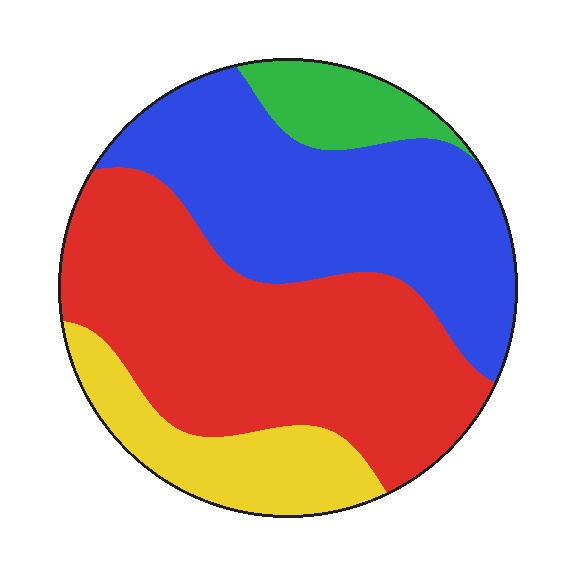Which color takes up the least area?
Green, at roughly 10%.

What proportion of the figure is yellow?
Yellow covers 14% of the figure.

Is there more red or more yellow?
Red.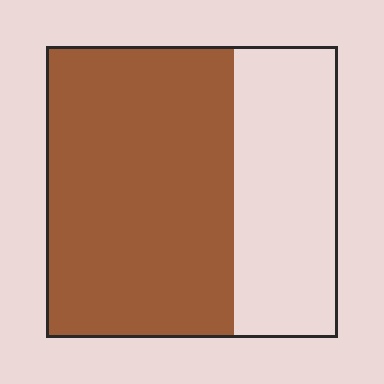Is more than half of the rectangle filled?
Yes.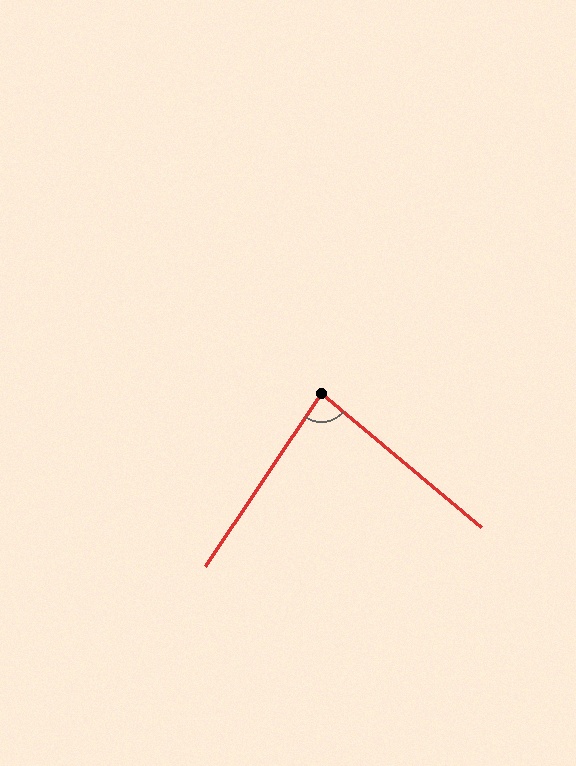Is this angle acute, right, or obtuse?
It is acute.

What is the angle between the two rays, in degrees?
Approximately 84 degrees.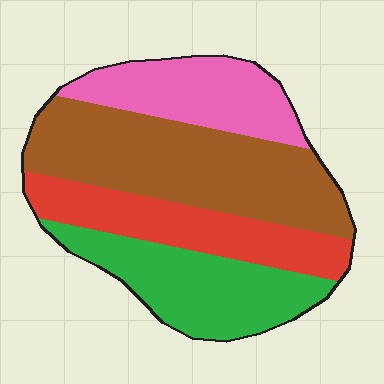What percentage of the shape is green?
Green takes up about one quarter (1/4) of the shape.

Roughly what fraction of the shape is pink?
Pink takes up about one fifth (1/5) of the shape.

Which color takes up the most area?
Brown, at roughly 35%.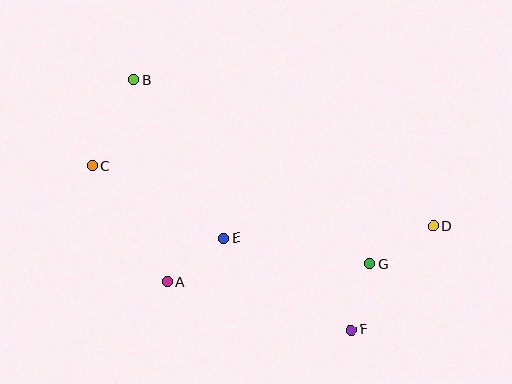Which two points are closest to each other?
Points F and G are closest to each other.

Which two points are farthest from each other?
Points C and D are farthest from each other.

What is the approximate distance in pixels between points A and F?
The distance between A and F is approximately 190 pixels.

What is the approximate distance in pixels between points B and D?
The distance between B and D is approximately 333 pixels.